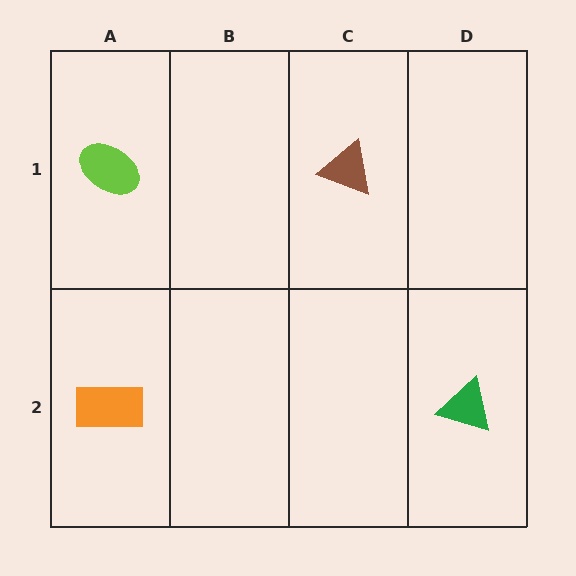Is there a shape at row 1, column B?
No, that cell is empty.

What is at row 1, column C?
A brown triangle.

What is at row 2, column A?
An orange rectangle.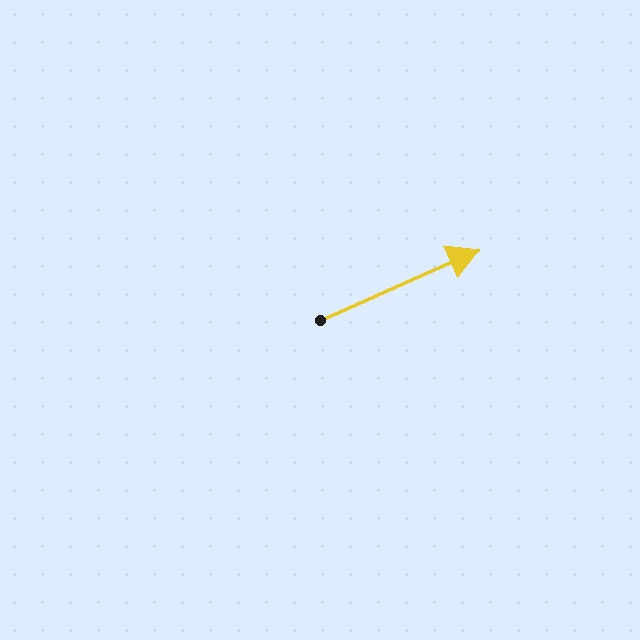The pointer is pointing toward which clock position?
Roughly 2 o'clock.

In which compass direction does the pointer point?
Northeast.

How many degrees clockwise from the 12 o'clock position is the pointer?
Approximately 66 degrees.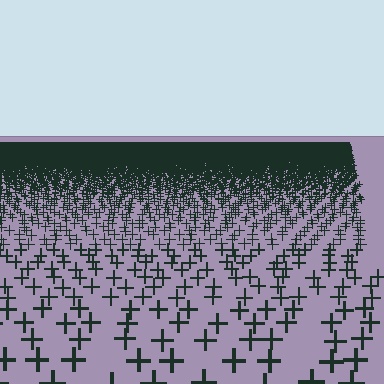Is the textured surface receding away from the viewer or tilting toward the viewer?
The surface is receding away from the viewer. Texture elements get smaller and denser toward the top.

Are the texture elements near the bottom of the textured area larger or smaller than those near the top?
Larger. Near the bottom, elements are closer to the viewer and appear at a bigger on-screen size.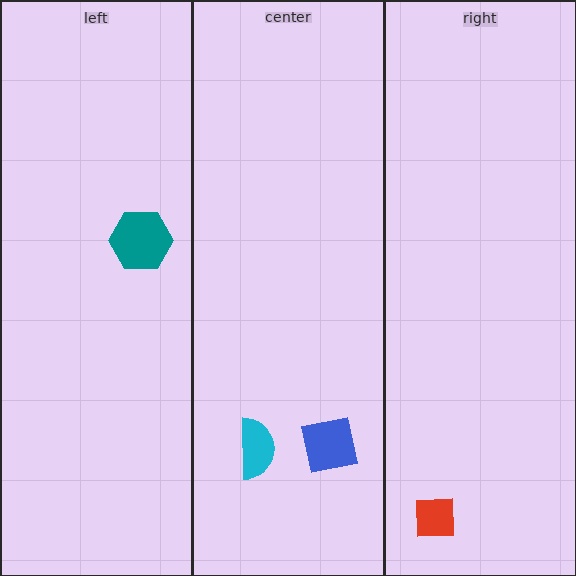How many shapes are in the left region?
1.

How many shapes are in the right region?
1.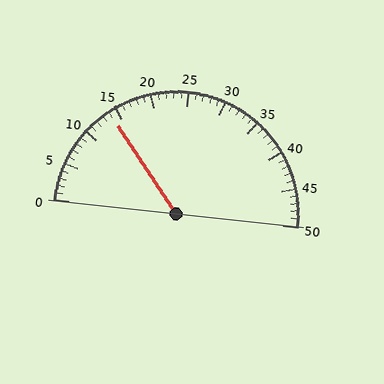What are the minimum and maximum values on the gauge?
The gauge ranges from 0 to 50.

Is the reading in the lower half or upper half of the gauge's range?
The reading is in the lower half of the range (0 to 50).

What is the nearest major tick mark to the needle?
The nearest major tick mark is 15.